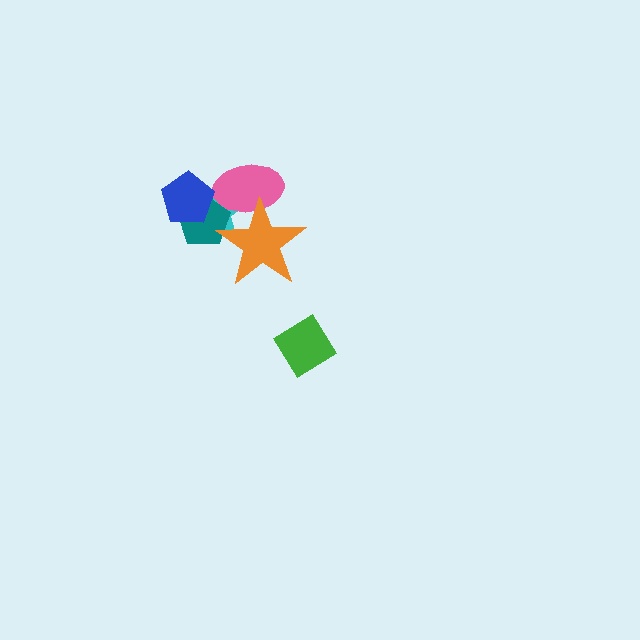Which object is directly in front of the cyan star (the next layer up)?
The pink ellipse is directly in front of the cyan star.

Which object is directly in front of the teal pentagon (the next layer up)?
The orange star is directly in front of the teal pentagon.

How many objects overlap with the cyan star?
4 objects overlap with the cyan star.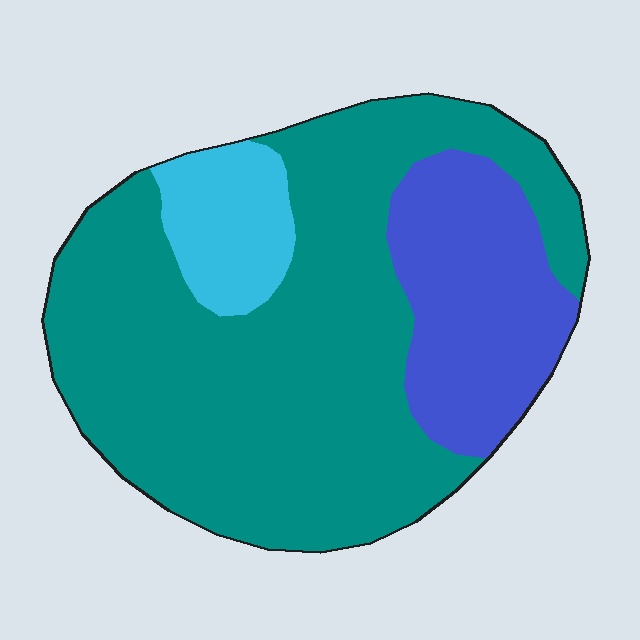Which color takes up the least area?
Cyan, at roughly 10%.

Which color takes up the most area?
Teal, at roughly 70%.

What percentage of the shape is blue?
Blue covers around 20% of the shape.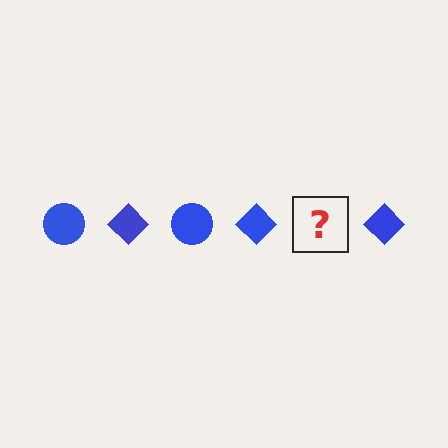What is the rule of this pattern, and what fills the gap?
The rule is that the pattern cycles through circle, diamond shapes in blue. The gap should be filled with a blue circle.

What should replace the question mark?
The question mark should be replaced with a blue circle.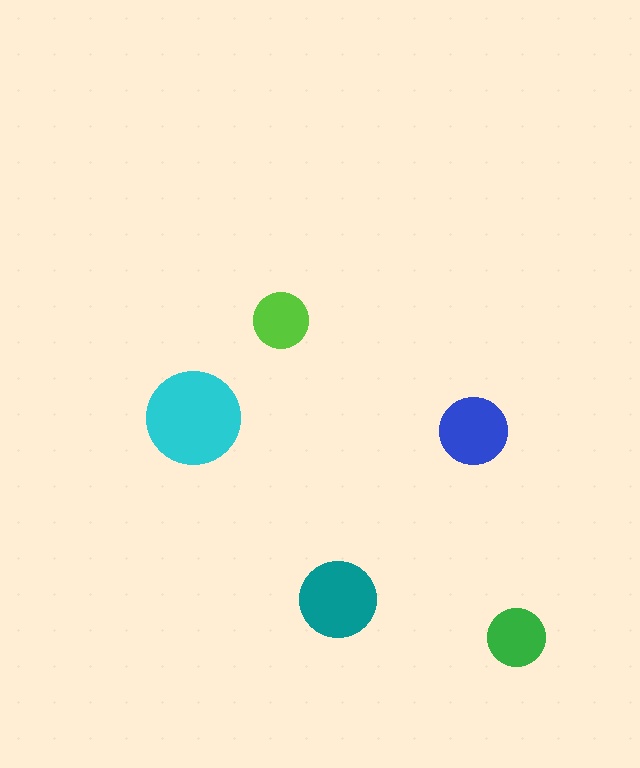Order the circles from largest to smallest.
the cyan one, the teal one, the blue one, the green one, the lime one.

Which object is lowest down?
The green circle is bottommost.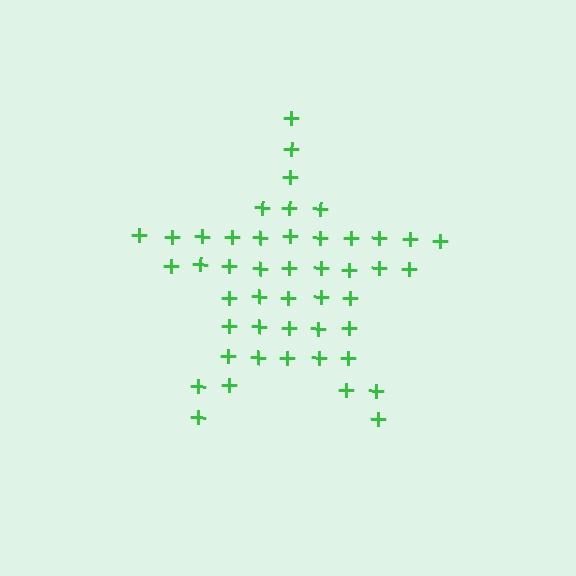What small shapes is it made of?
It is made of small plus signs.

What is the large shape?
The large shape is a star.